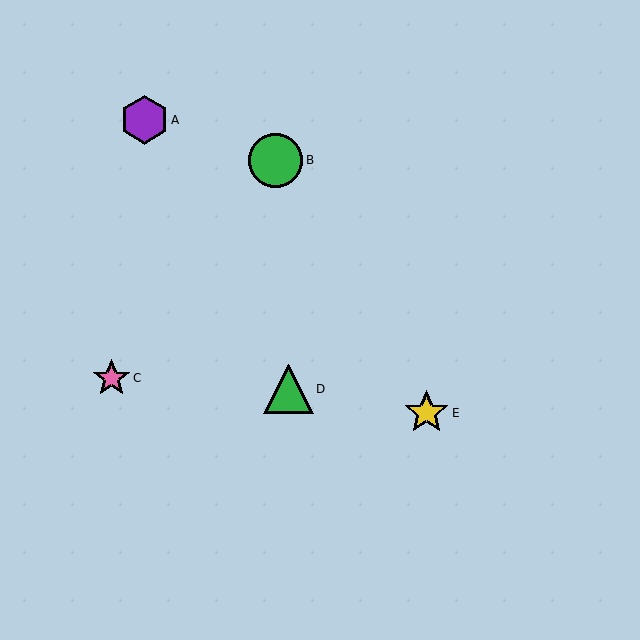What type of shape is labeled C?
Shape C is a pink star.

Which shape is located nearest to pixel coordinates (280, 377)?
The green triangle (labeled D) at (288, 389) is nearest to that location.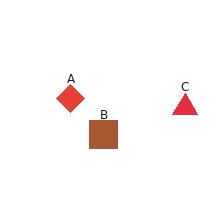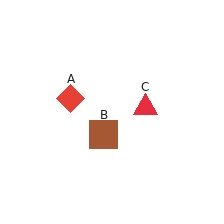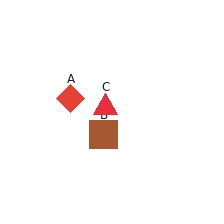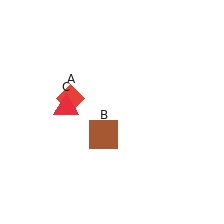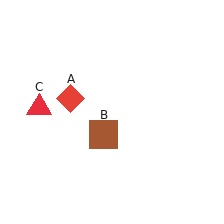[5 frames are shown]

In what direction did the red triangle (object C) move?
The red triangle (object C) moved left.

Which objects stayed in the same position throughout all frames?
Red diamond (object A) and brown square (object B) remained stationary.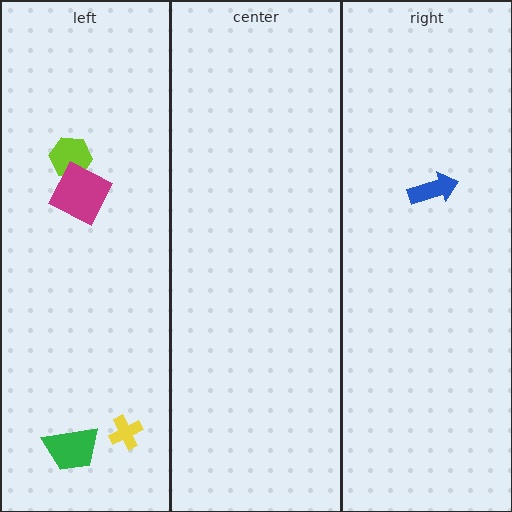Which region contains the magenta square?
The left region.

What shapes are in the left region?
The lime hexagon, the yellow cross, the green trapezoid, the magenta square.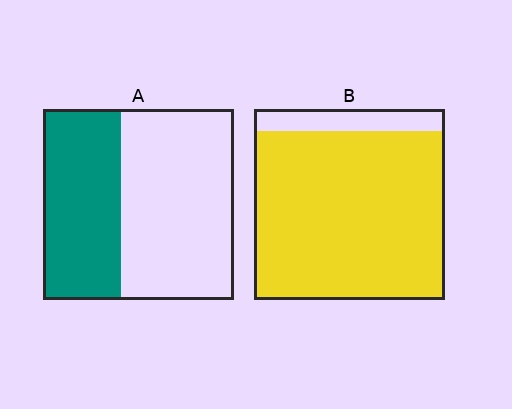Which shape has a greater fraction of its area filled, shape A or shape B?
Shape B.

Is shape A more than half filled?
No.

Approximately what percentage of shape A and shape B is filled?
A is approximately 40% and B is approximately 90%.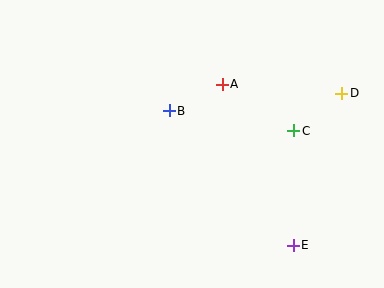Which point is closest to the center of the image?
Point B at (169, 111) is closest to the center.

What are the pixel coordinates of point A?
Point A is at (222, 84).